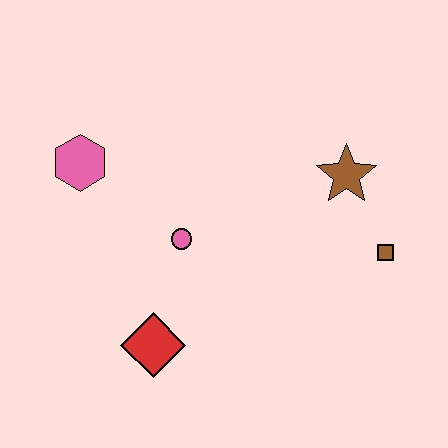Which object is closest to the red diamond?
The pink circle is closest to the red diamond.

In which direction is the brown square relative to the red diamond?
The brown square is to the right of the red diamond.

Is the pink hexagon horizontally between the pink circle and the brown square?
No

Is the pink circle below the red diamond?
No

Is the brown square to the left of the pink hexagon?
No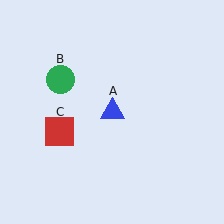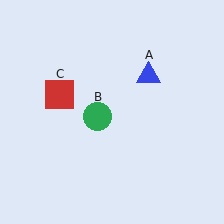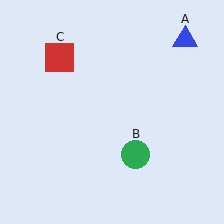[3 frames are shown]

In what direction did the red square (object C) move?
The red square (object C) moved up.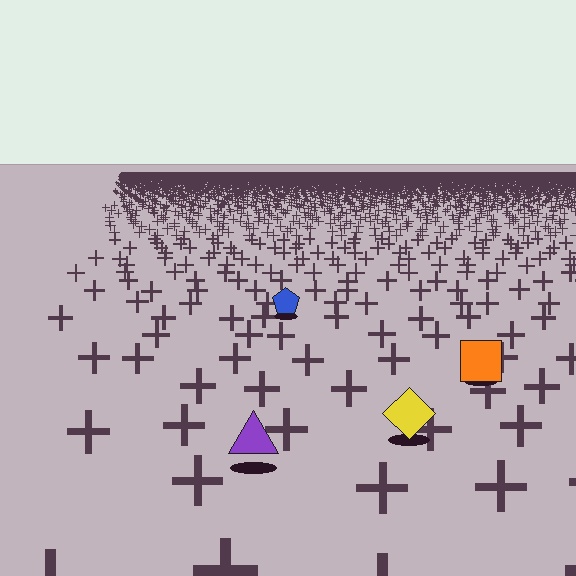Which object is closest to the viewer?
The purple triangle is closest. The texture marks near it are larger and more spread out.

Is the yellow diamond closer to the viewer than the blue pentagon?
Yes. The yellow diamond is closer — you can tell from the texture gradient: the ground texture is coarser near it.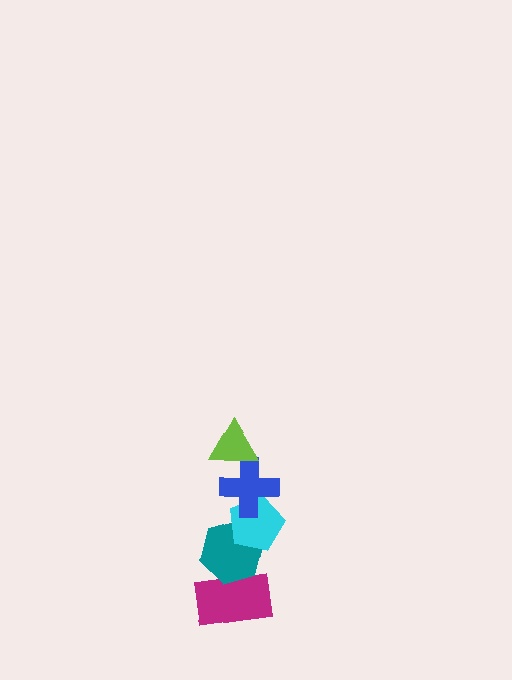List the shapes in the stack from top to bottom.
From top to bottom: the lime triangle, the blue cross, the cyan pentagon, the teal hexagon, the magenta rectangle.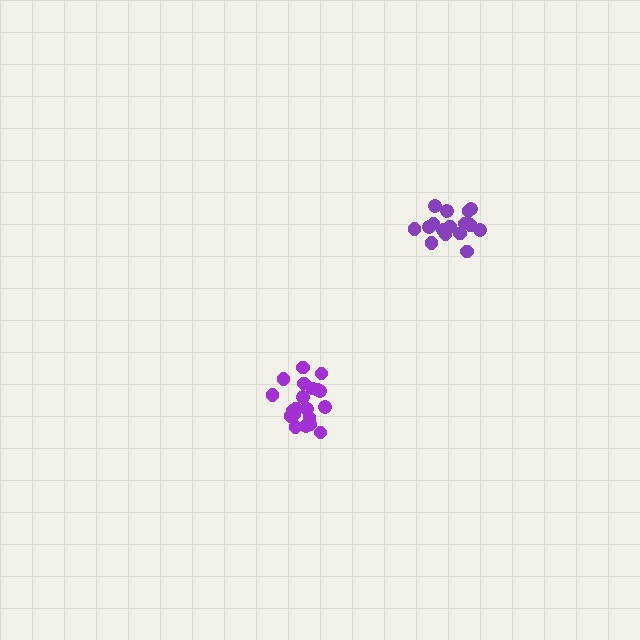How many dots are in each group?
Group 1: 20 dots, Group 2: 16 dots (36 total).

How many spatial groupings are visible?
There are 2 spatial groupings.